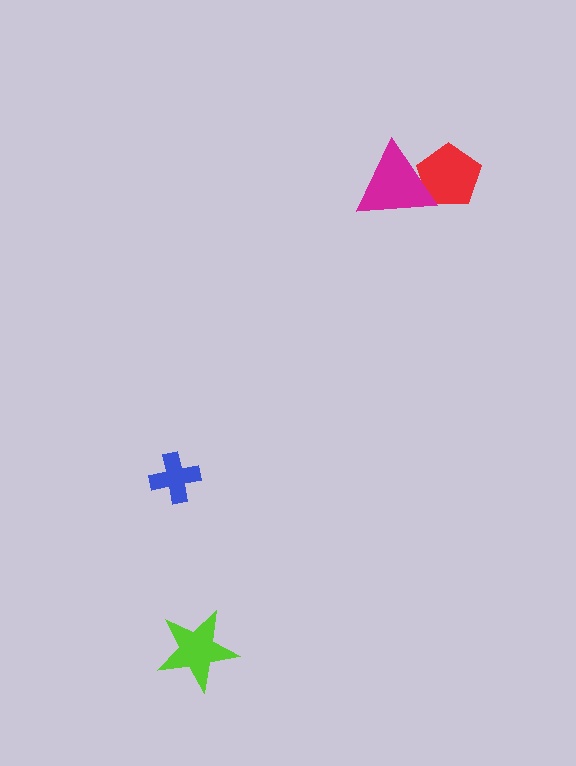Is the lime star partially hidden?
No, no other shape covers it.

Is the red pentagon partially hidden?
Yes, it is partially covered by another shape.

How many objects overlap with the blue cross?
0 objects overlap with the blue cross.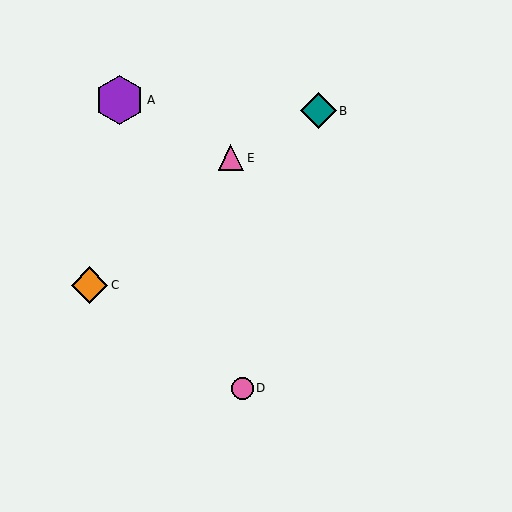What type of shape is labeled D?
Shape D is a pink circle.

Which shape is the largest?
The purple hexagon (labeled A) is the largest.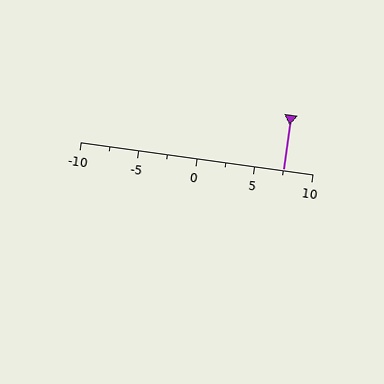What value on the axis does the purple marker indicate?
The marker indicates approximately 7.5.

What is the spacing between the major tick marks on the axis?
The major ticks are spaced 5 apart.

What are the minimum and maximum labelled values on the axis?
The axis runs from -10 to 10.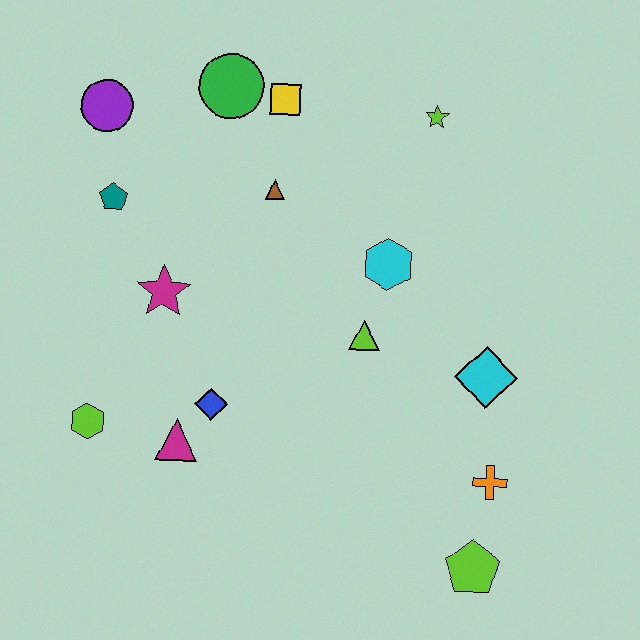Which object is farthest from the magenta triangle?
The lime star is farthest from the magenta triangle.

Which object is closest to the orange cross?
The lime pentagon is closest to the orange cross.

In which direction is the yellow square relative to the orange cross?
The yellow square is above the orange cross.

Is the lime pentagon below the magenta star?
Yes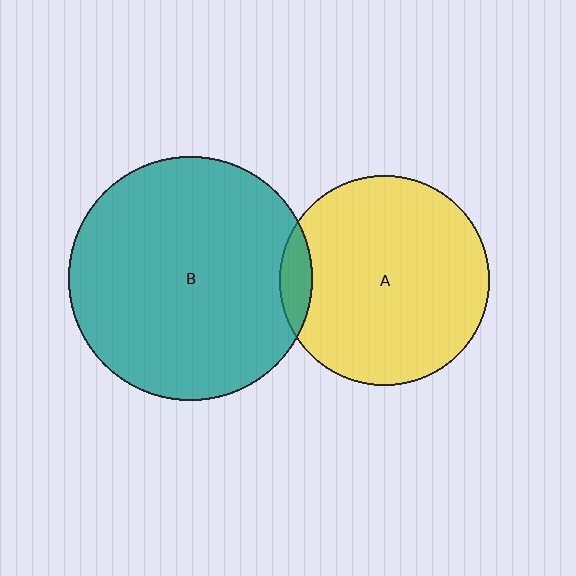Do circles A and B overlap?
Yes.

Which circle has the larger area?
Circle B (teal).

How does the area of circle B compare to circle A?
Approximately 1.4 times.